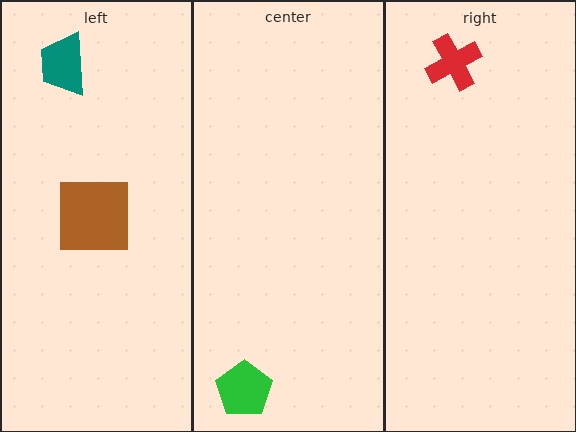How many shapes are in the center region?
1.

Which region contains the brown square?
The left region.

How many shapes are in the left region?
2.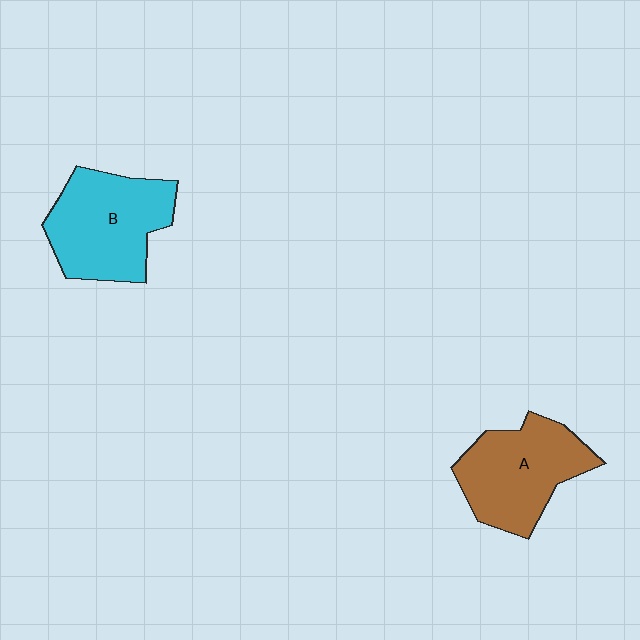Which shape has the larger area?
Shape B (cyan).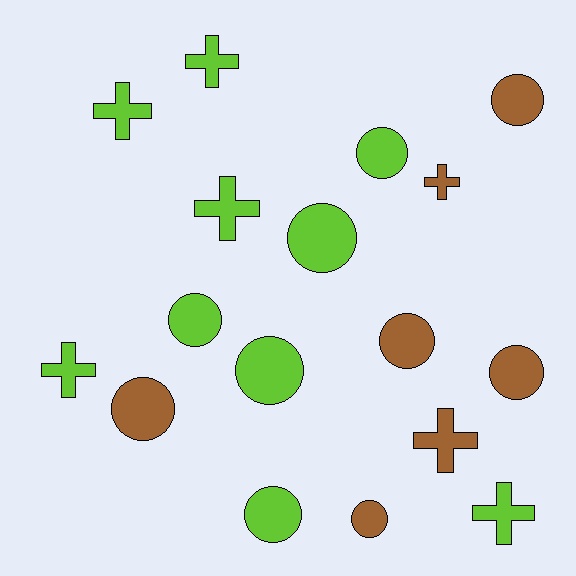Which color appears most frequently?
Lime, with 10 objects.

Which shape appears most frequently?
Circle, with 10 objects.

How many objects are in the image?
There are 17 objects.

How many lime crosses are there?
There are 5 lime crosses.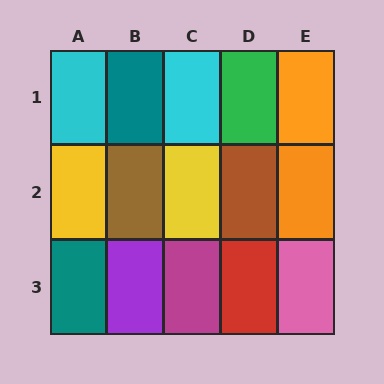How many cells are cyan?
2 cells are cyan.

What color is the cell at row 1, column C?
Cyan.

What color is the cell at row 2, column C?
Yellow.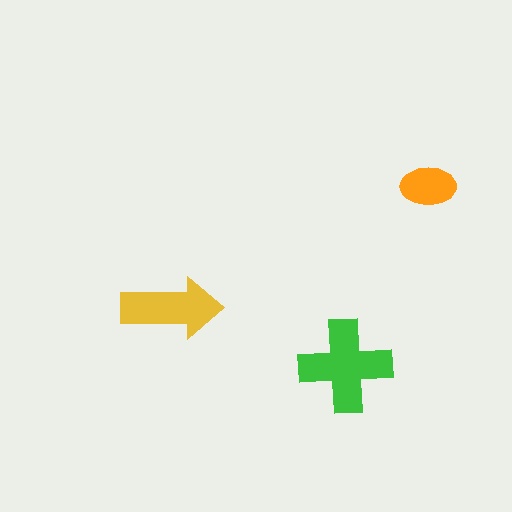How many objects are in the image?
There are 3 objects in the image.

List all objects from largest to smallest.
The green cross, the yellow arrow, the orange ellipse.